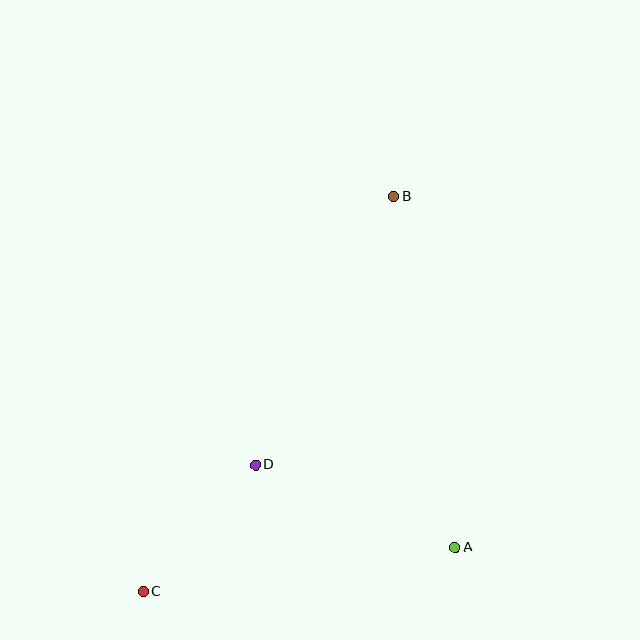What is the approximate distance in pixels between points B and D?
The distance between B and D is approximately 302 pixels.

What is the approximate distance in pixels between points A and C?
The distance between A and C is approximately 314 pixels.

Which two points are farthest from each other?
Points B and C are farthest from each other.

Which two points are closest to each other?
Points C and D are closest to each other.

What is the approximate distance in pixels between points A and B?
The distance between A and B is approximately 356 pixels.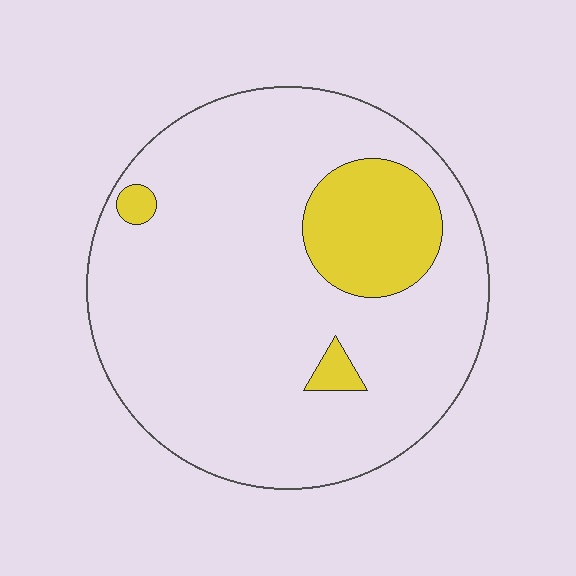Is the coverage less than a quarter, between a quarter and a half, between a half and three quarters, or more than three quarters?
Less than a quarter.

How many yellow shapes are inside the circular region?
3.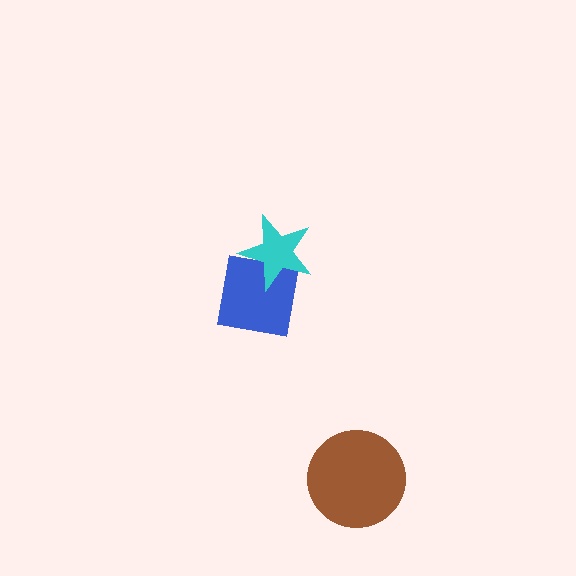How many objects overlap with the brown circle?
0 objects overlap with the brown circle.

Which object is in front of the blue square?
The cyan star is in front of the blue square.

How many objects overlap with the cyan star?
1 object overlaps with the cyan star.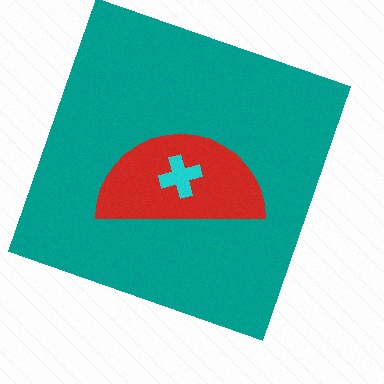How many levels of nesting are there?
3.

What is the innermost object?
The cyan cross.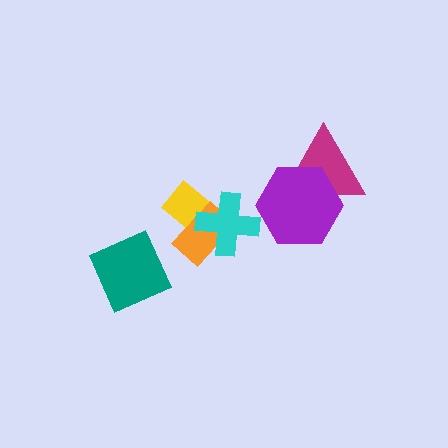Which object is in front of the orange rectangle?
The cyan cross is in front of the orange rectangle.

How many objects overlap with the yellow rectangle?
2 objects overlap with the yellow rectangle.